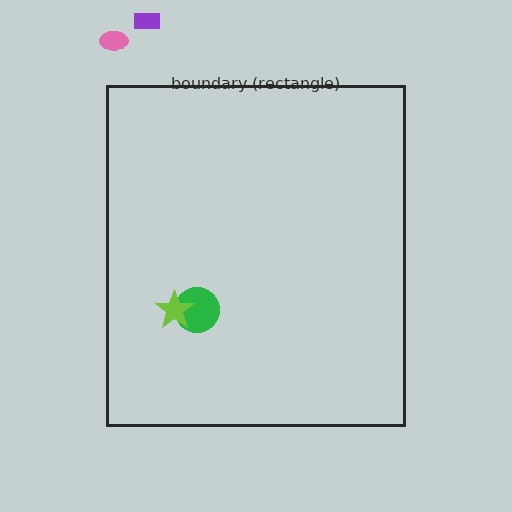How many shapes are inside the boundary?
2 inside, 2 outside.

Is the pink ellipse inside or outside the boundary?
Outside.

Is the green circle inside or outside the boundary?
Inside.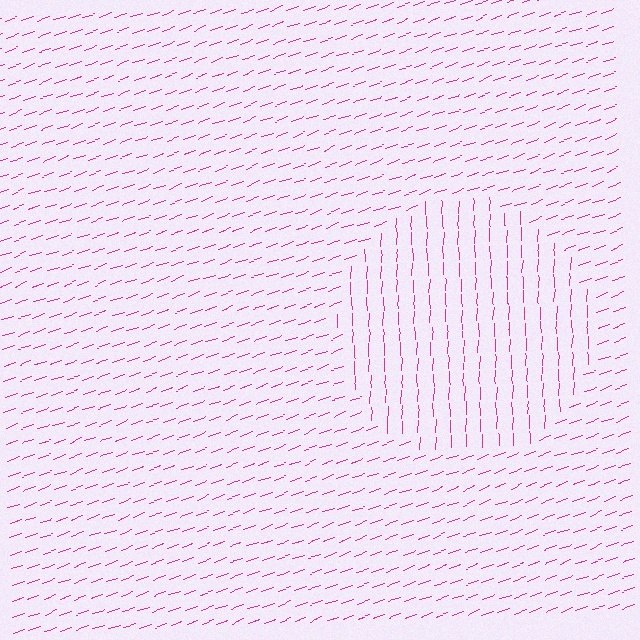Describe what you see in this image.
The image is filled with small magenta line segments. A circle region in the image has lines oriented differently from the surrounding lines, creating a visible texture boundary.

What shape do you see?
I see a circle.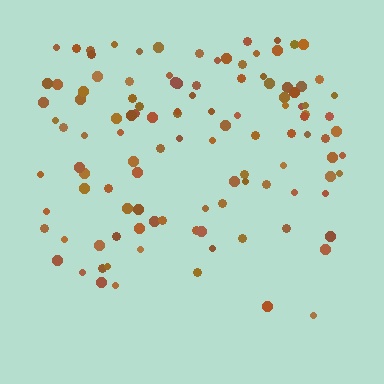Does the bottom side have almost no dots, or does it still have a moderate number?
Still a moderate number, just noticeably fewer than the top.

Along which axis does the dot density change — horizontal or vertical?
Vertical.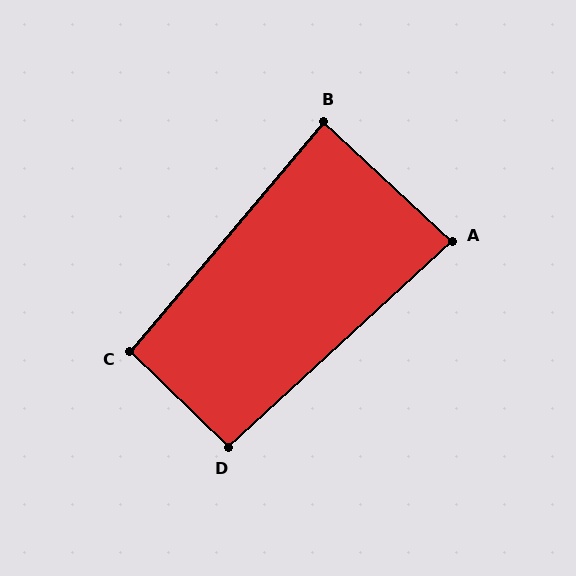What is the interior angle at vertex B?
Approximately 87 degrees (approximately right).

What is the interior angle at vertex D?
Approximately 93 degrees (approximately right).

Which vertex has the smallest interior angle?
A, at approximately 86 degrees.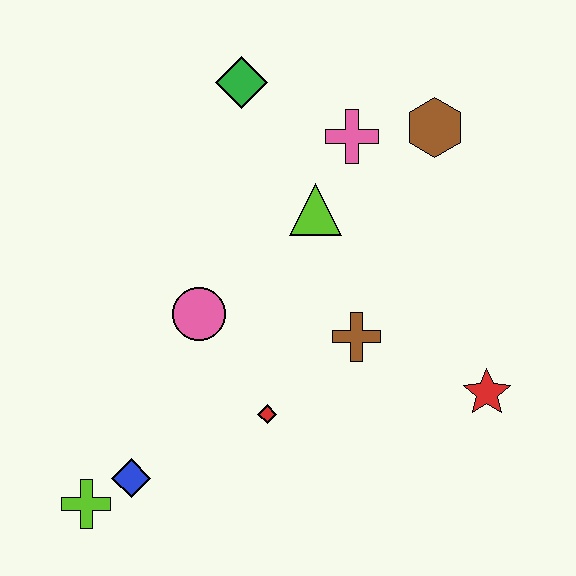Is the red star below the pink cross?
Yes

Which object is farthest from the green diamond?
The lime cross is farthest from the green diamond.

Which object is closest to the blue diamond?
The lime cross is closest to the blue diamond.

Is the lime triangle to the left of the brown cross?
Yes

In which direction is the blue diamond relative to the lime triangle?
The blue diamond is below the lime triangle.